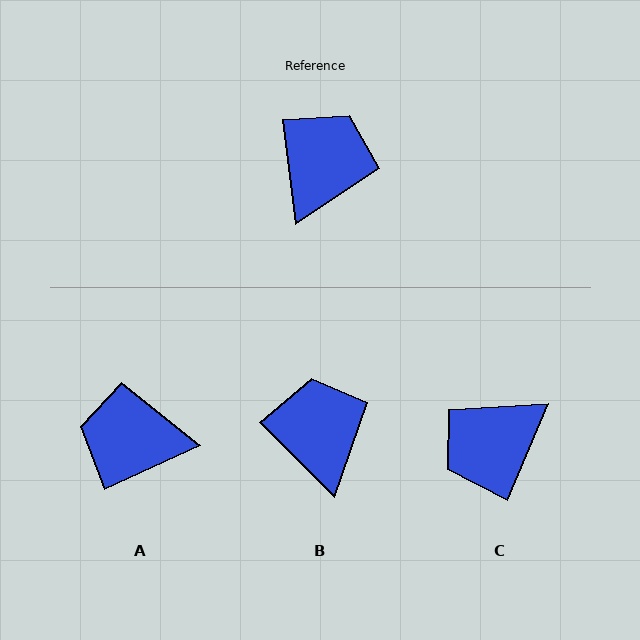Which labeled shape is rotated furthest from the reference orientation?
C, about 150 degrees away.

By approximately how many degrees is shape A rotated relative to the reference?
Approximately 108 degrees counter-clockwise.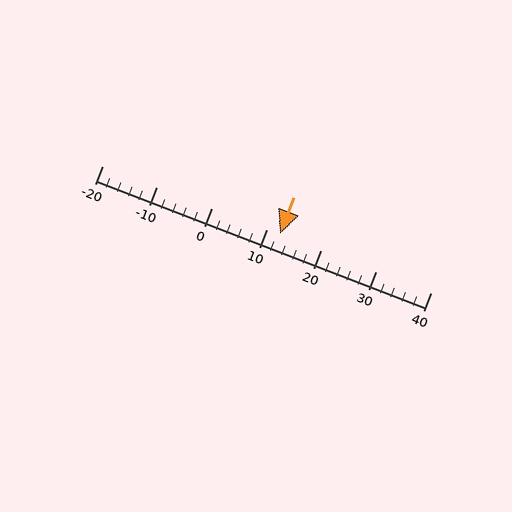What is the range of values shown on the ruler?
The ruler shows values from -20 to 40.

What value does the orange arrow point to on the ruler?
The orange arrow points to approximately 12.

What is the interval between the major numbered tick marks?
The major tick marks are spaced 10 units apart.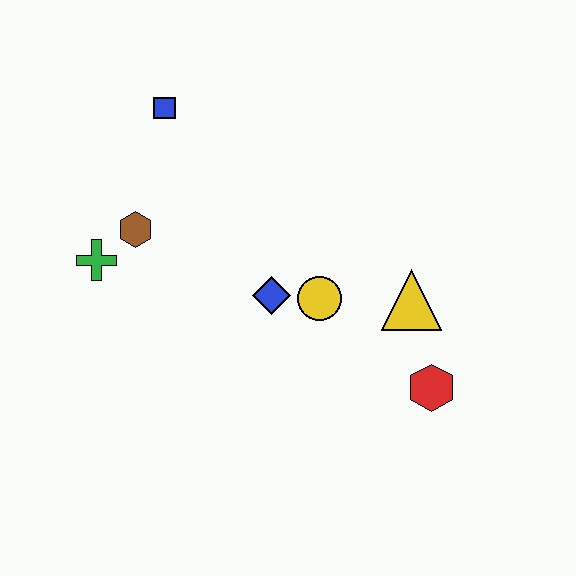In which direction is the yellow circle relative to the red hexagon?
The yellow circle is to the left of the red hexagon.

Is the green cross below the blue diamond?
No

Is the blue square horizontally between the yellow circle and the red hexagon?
No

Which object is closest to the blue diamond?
The yellow circle is closest to the blue diamond.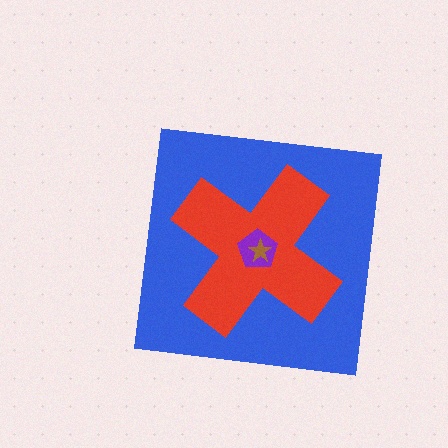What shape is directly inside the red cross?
The purple pentagon.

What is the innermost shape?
The brown star.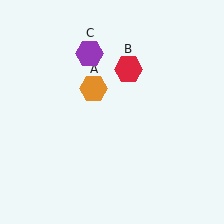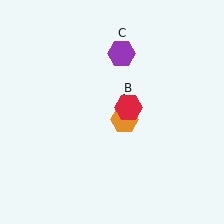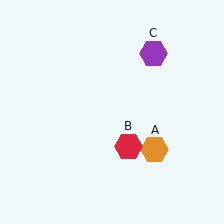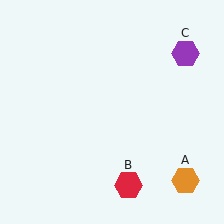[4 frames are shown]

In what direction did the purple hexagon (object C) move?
The purple hexagon (object C) moved right.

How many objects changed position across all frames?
3 objects changed position: orange hexagon (object A), red hexagon (object B), purple hexagon (object C).